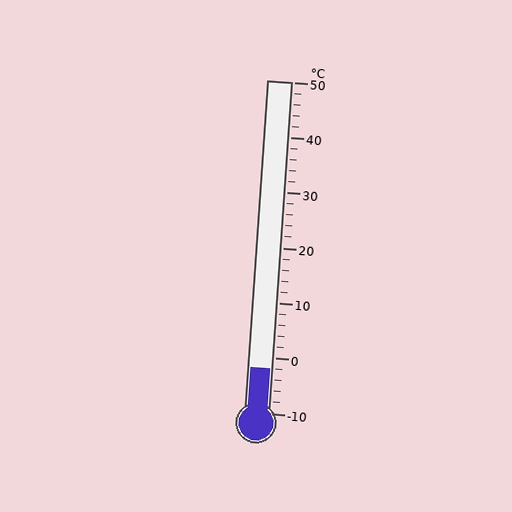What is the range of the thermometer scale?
The thermometer scale ranges from -10°C to 50°C.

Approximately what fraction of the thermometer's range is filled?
The thermometer is filled to approximately 15% of its range.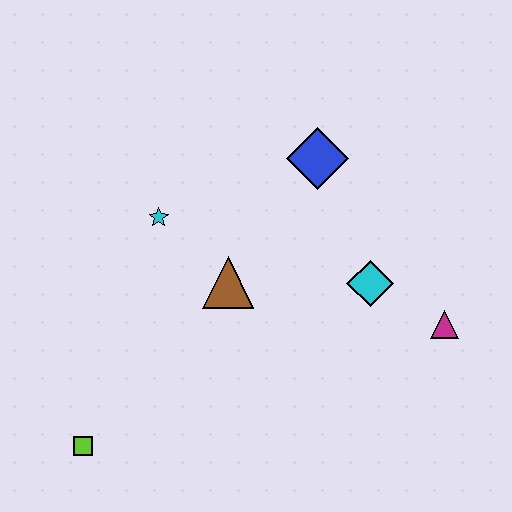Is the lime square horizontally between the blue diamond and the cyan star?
No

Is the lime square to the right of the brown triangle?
No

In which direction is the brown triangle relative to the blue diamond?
The brown triangle is below the blue diamond.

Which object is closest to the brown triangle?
The cyan star is closest to the brown triangle.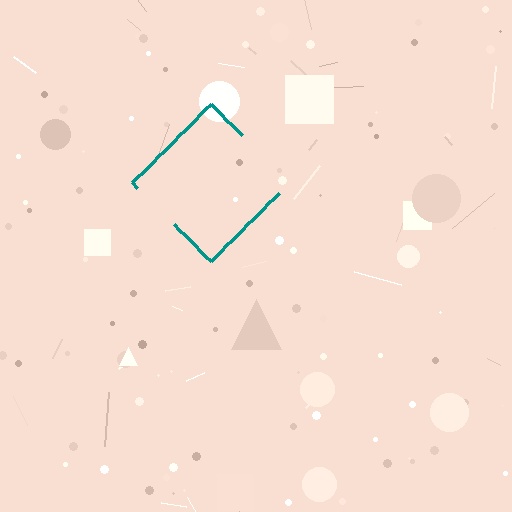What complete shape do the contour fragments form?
The contour fragments form a diamond.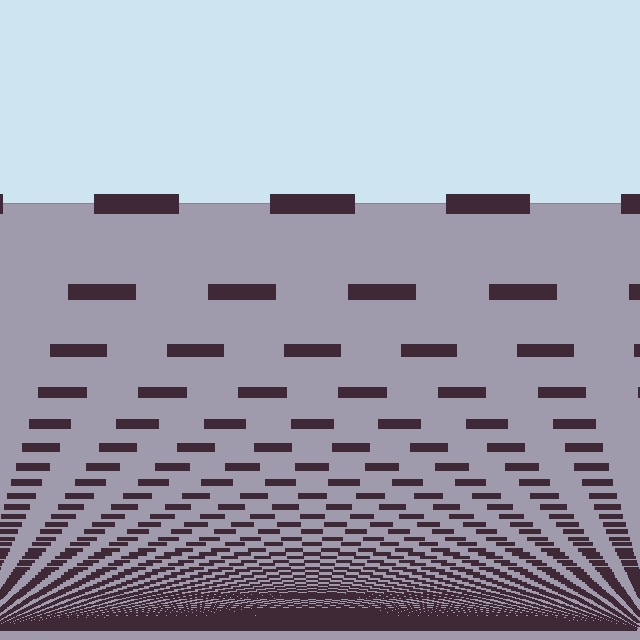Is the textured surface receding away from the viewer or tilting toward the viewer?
The surface appears to tilt toward the viewer. Texture elements get larger and sparser toward the top.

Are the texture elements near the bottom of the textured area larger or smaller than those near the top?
Smaller. The gradient is inverted — elements near the bottom are smaller and denser.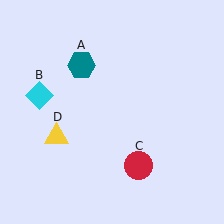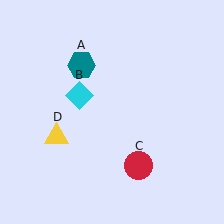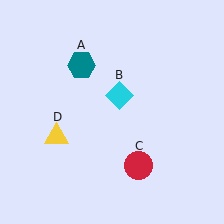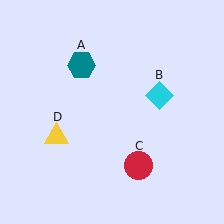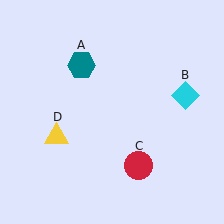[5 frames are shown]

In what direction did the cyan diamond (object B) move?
The cyan diamond (object B) moved right.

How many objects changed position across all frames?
1 object changed position: cyan diamond (object B).